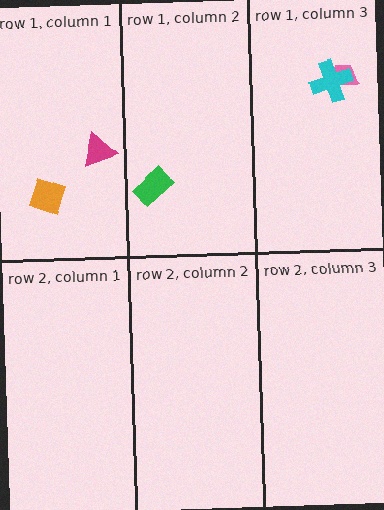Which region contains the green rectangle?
The row 1, column 2 region.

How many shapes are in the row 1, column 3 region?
2.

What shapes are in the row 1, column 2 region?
The green rectangle.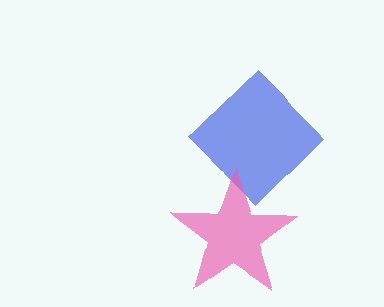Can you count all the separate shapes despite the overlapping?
Yes, there are 2 separate shapes.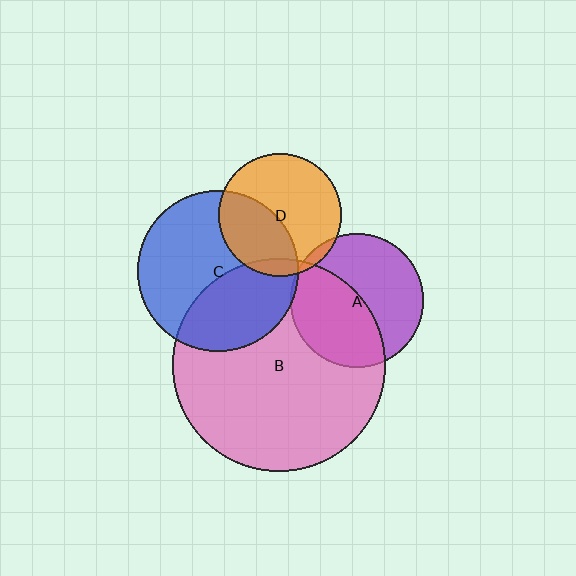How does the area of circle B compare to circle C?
Approximately 1.8 times.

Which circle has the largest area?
Circle B (pink).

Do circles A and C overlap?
Yes.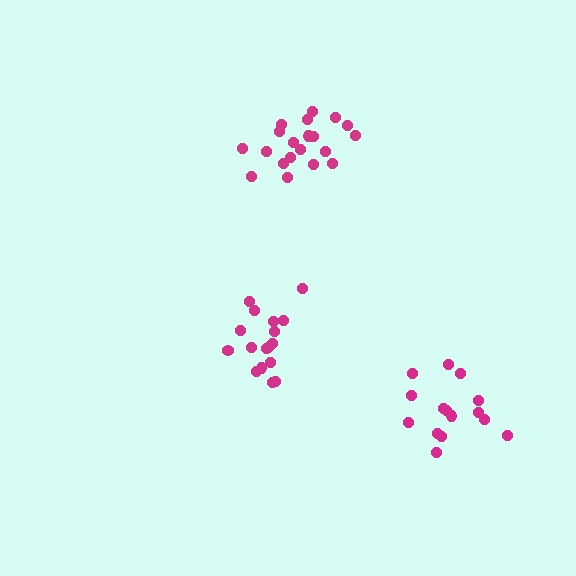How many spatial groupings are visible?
There are 3 spatial groupings.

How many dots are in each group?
Group 1: 21 dots, Group 2: 15 dots, Group 3: 17 dots (53 total).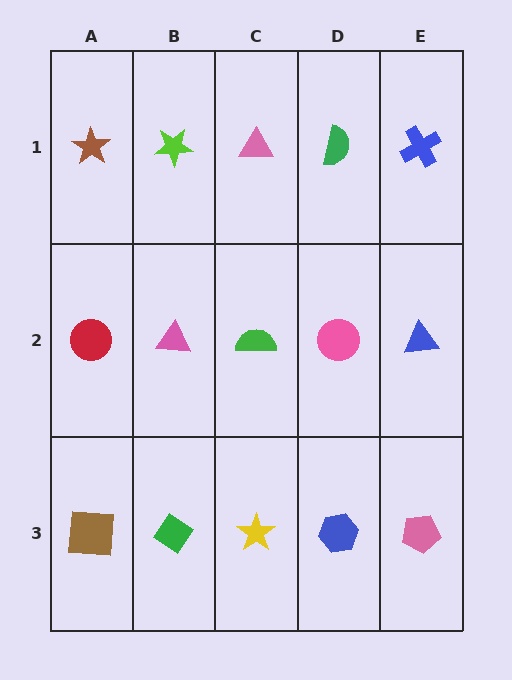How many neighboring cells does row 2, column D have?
4.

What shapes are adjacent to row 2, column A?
A brown star (row 1, column A), a brown square (row 3, column A), a pink triangle (row 2, column B).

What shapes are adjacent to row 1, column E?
A blue triangle (row 2, column E), a green semicircle (row 1, column D).